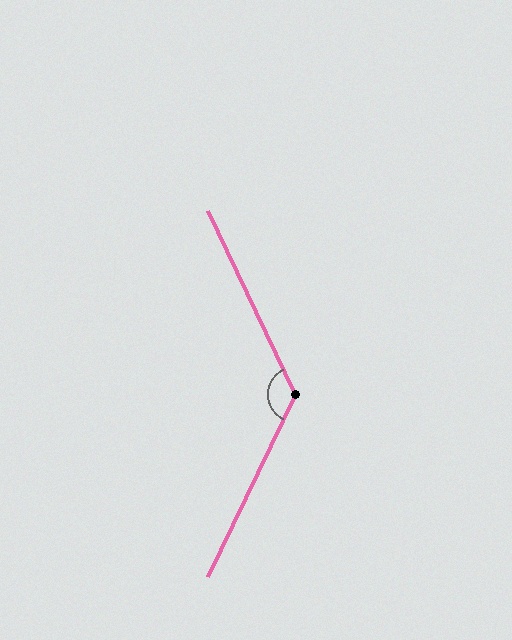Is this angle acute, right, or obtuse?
It is obtuse.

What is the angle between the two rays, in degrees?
Approximately 129 degrees.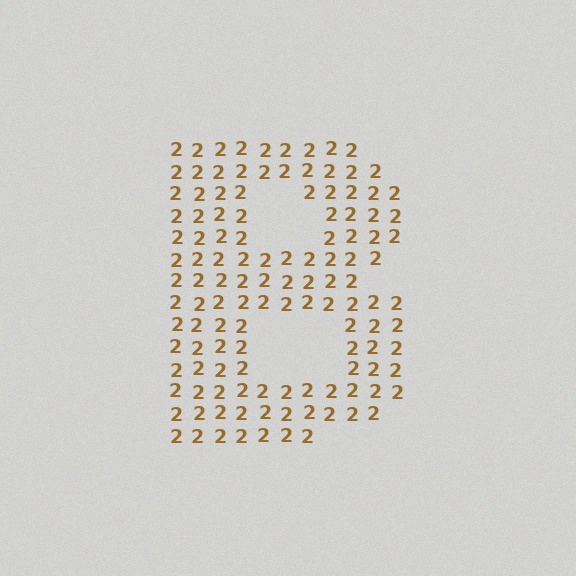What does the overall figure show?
The overall figure shows the letter B.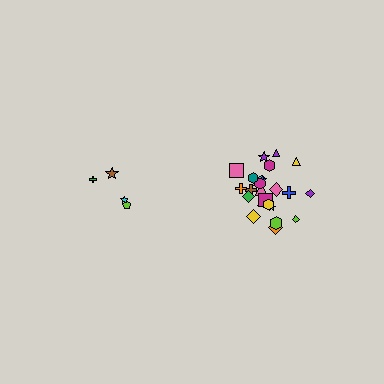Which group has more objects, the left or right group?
The right group.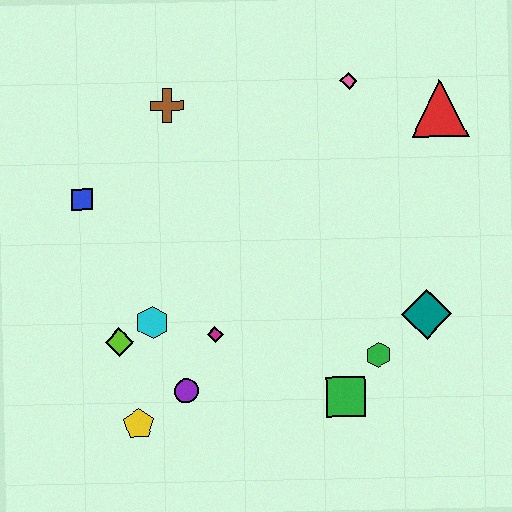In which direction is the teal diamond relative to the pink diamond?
The teal diamond is below the pink diamond.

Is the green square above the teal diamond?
No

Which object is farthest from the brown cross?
The green square is farthest from the brown cross.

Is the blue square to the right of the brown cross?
No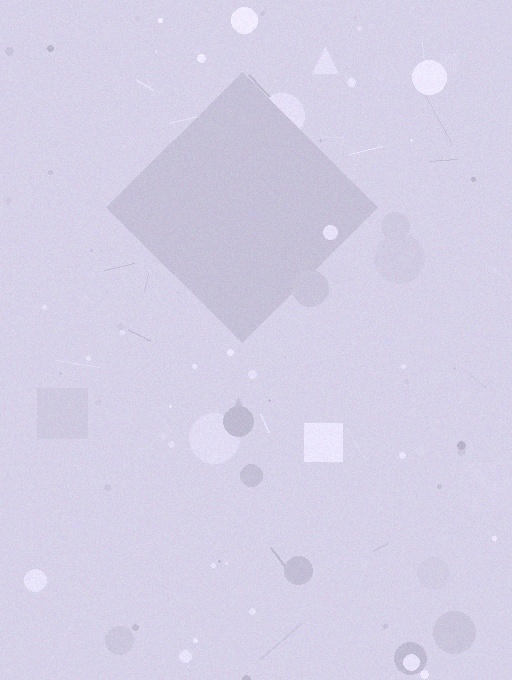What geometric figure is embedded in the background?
A diamond is embedded in the background.